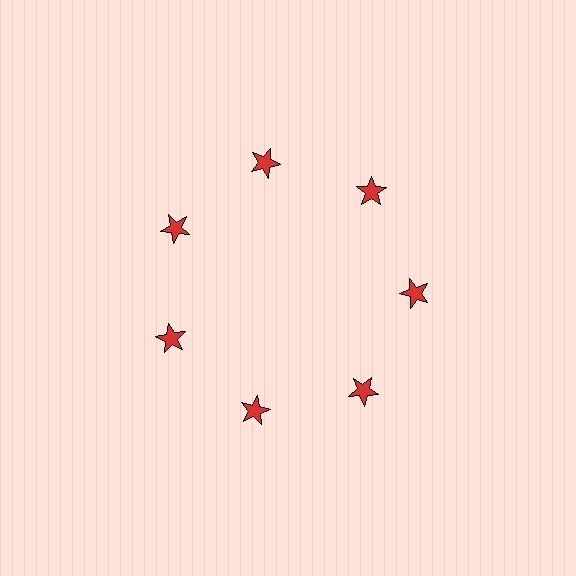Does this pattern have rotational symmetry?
Yes, this pattern has 7-fold rotational symmetry. It looks the same after rotating 51 degrees around the center.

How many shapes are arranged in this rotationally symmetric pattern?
There are 7 shapes, arranged in 7 groups of 1.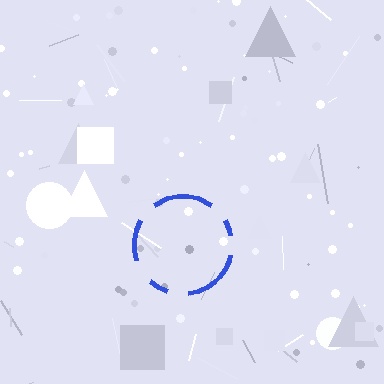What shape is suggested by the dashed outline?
The dashed outline suggests a circle.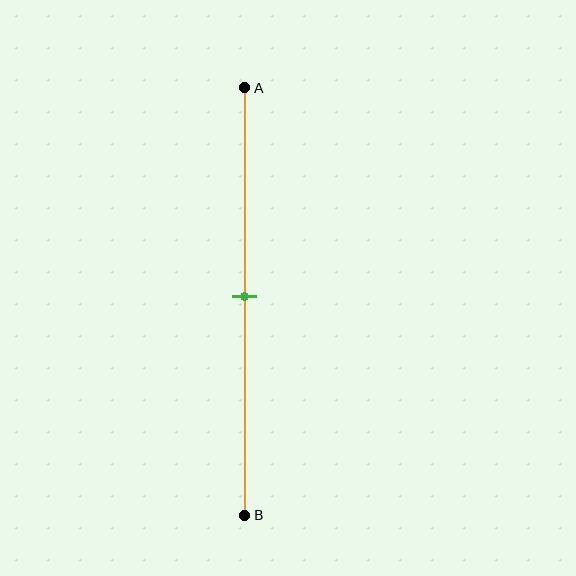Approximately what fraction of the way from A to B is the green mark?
The green mark is approximately 50% of the way from A to B.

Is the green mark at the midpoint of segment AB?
Yes, the mark is approximately at the midpoint.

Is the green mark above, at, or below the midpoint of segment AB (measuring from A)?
The green mark is approximately at the midpoint of segment AB.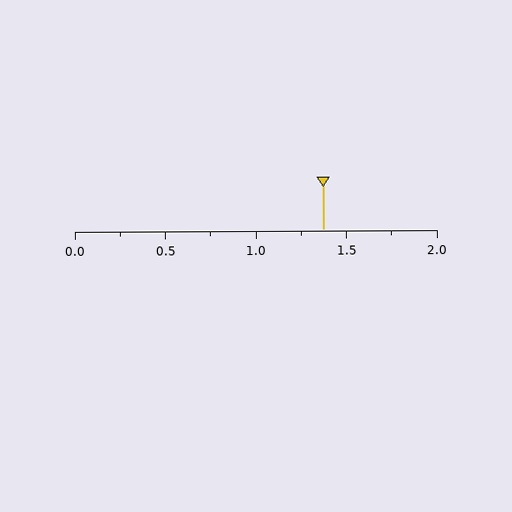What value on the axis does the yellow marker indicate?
The marker indicates approximately 1.38.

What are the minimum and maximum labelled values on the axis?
The axis runs from 0.0 to 2.0.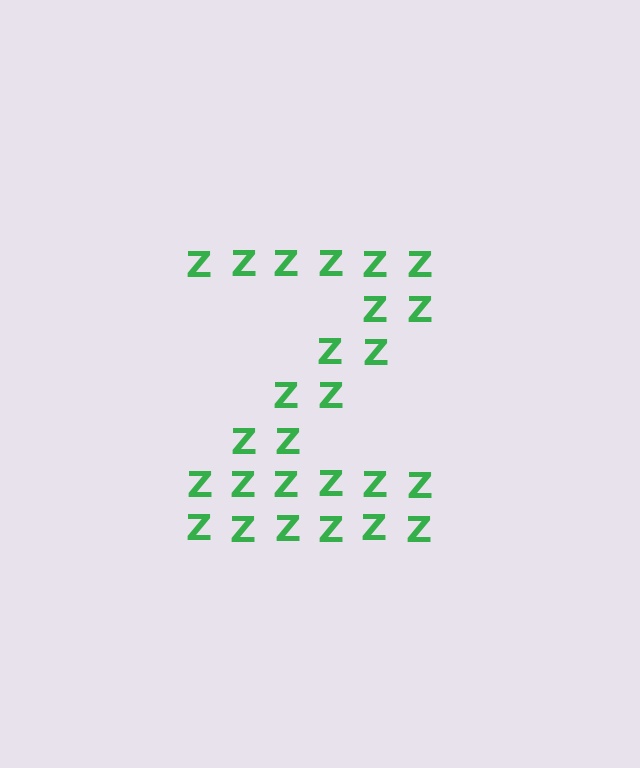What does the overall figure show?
The overall figure shows the letter Z.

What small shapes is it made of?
It is made of small letter Z's.